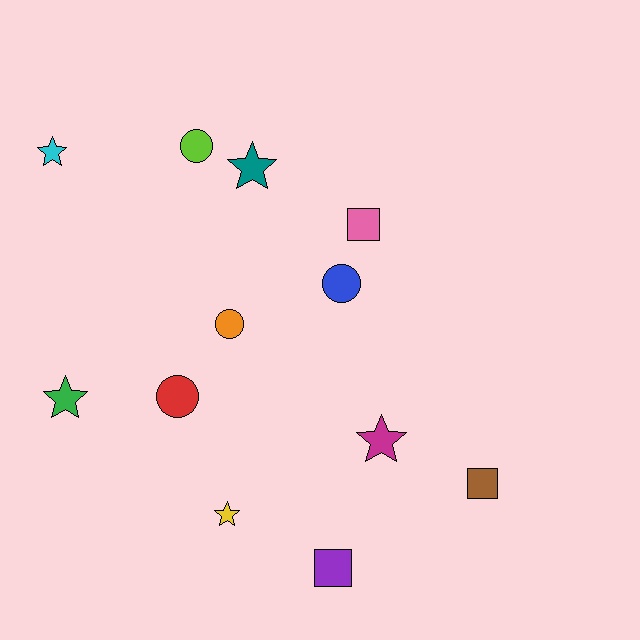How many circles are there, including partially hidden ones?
There are 4 circles.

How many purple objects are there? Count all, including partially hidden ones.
There is 1 purple object.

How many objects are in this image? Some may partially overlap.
There are 12 objects.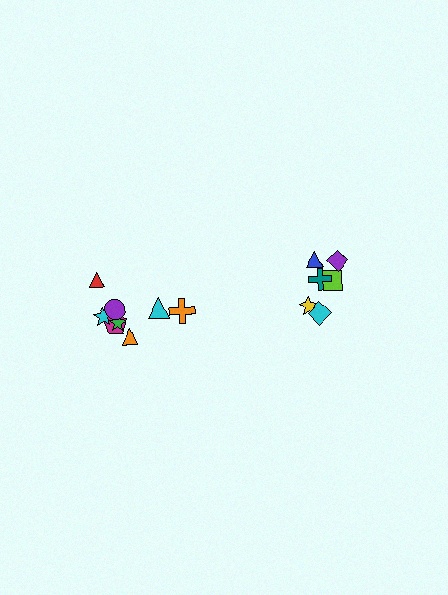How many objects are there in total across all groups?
There are 14 objects.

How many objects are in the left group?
There are 8 objects.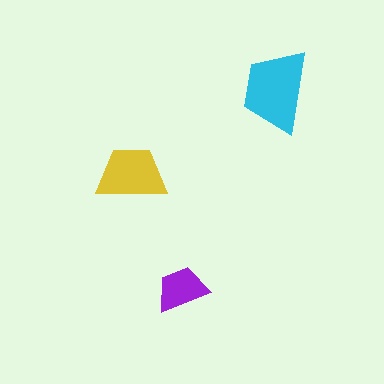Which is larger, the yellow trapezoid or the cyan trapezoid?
The cyan one.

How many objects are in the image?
There are 3 objects in the image.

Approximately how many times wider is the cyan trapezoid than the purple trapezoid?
About 1.5 times wider.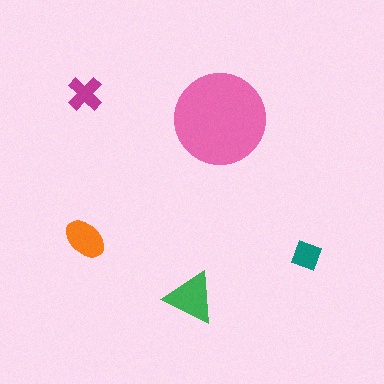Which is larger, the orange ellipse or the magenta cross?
The orange ellipse.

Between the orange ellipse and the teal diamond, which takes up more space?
The orange ellipse.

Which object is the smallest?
The teal diamond.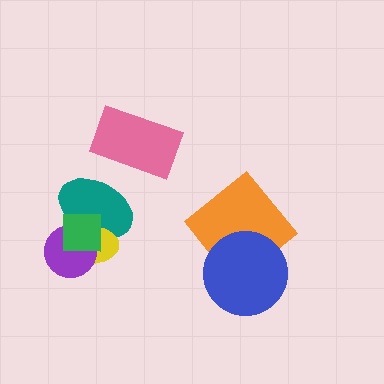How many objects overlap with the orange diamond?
1 object overlaps with the orange diamond.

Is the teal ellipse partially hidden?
Yes, it is partially covered by another shape.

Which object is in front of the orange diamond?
The blue circle is in front of the orange diamond.